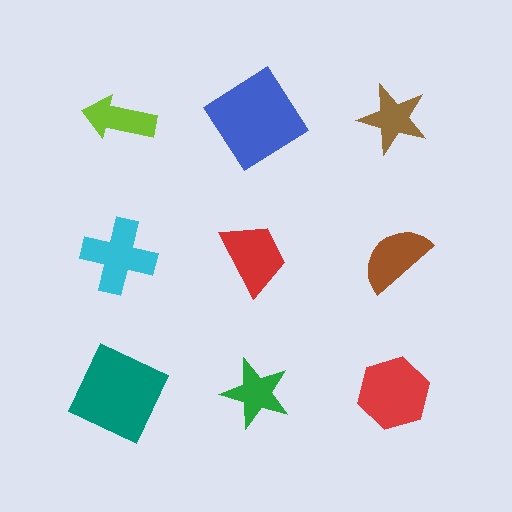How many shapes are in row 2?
3 shapes.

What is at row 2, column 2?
A red trapezoid.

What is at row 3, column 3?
A red hexagon.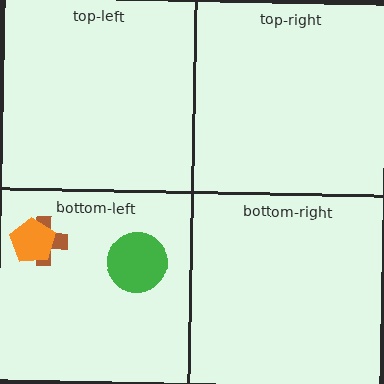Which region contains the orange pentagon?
The bottom-left region.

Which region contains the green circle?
The bottom-left region.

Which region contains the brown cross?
The bottom-left region.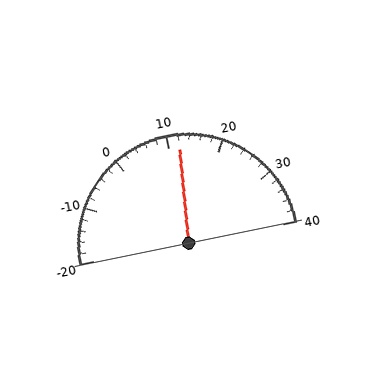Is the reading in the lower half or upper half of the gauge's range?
The reading is in the upper half of the range (-20 to 40).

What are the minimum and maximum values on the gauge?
The gauge ranges from -20 to 40.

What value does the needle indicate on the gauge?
The needle indicates approximately 12.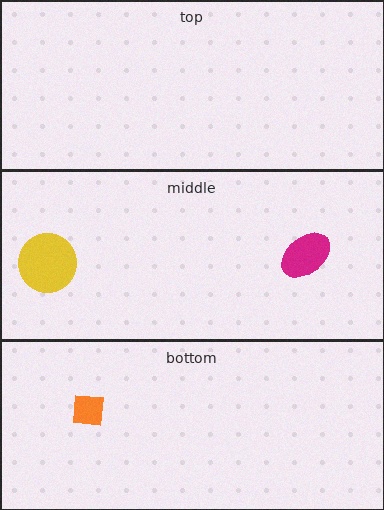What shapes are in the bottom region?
The orange square.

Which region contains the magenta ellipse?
The middle region.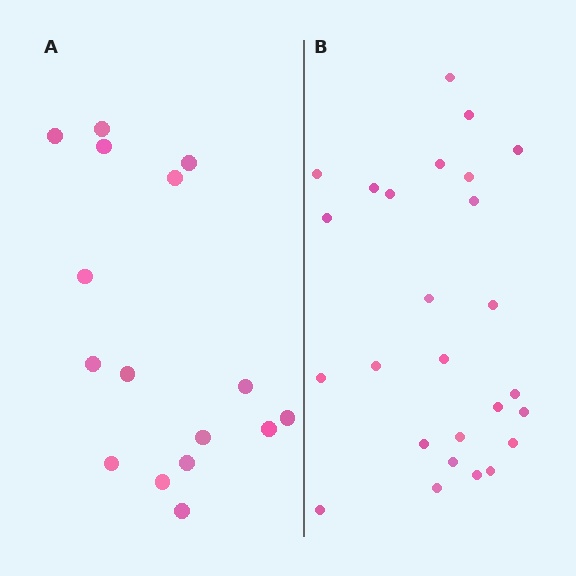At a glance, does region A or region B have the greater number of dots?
Region B (the right region) has more dots.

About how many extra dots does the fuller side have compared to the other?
Region B has roughly 10 or so more dots than region A.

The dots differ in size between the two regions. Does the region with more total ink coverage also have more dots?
No. Region A has more total ink coverage because its dots are larger, but region B actually contains more individual dots. Total area can be misleading — the number of items is what matters here.